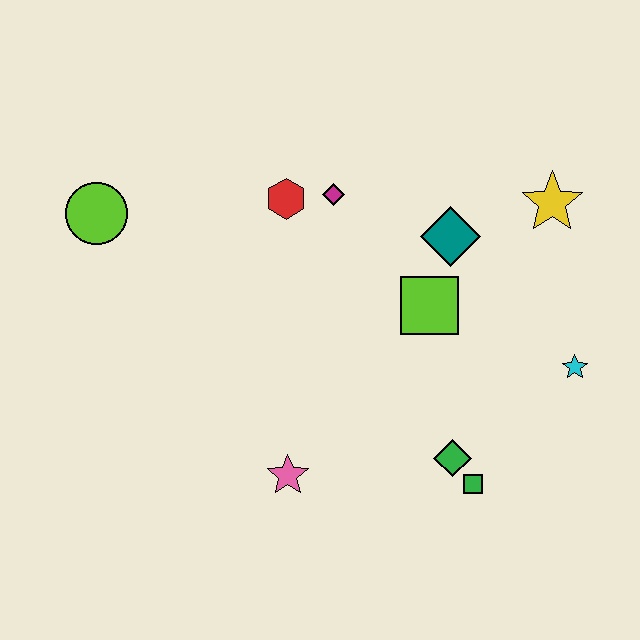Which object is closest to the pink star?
The green diamond is closest to the pink star.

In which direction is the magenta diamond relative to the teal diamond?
The magenta diamond is to the left of the teal diamond.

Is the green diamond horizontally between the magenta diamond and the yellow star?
Yes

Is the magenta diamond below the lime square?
No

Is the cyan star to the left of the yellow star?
No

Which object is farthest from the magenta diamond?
The green square is farthest from the magenta diamond.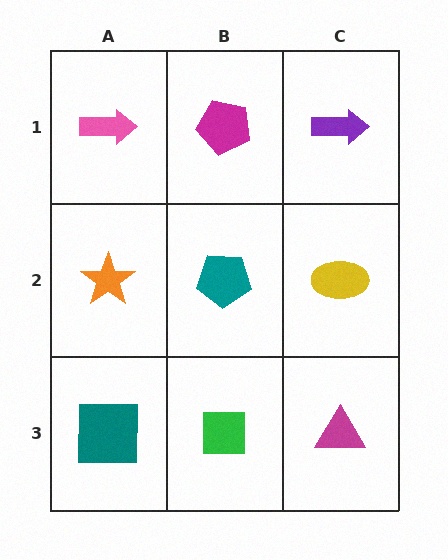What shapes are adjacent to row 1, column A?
An orange star (row 2, column A), a magenta pentagon (row 1, column B).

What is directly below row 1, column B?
A teal pentagon.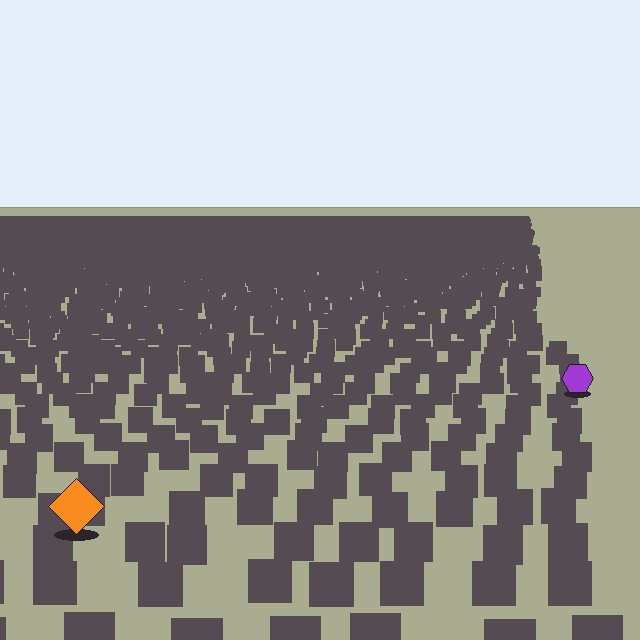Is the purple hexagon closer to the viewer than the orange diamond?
No. The orange diamond is closer — you can tell from the texture gradient: the ground texture is coarser near it.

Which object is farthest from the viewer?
The purple hexagon is farthest from the viewer. It appears smaller and the ground texture around it is denser.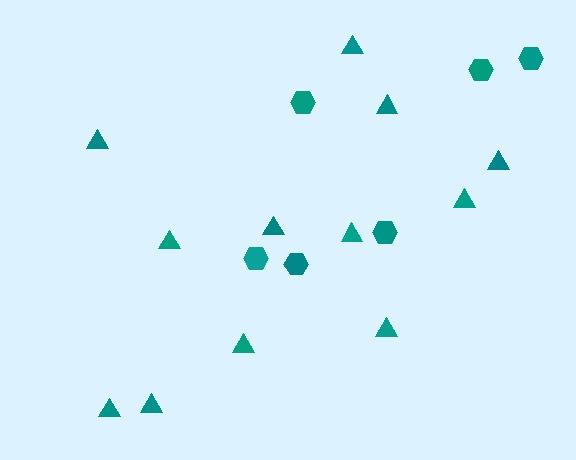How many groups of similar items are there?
There are 2 groups: one group of triangles (12) and one group of hexagons (6).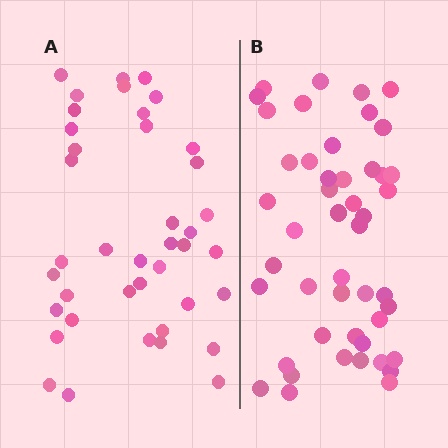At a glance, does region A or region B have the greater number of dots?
Region B (the right region) has more dots.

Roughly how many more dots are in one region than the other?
Region B has roughly 8 or so more dots than region A.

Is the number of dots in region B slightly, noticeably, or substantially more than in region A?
Region B has only slightly more — the two regions are fairly close. The ratio is roughly 1.2 to 1.